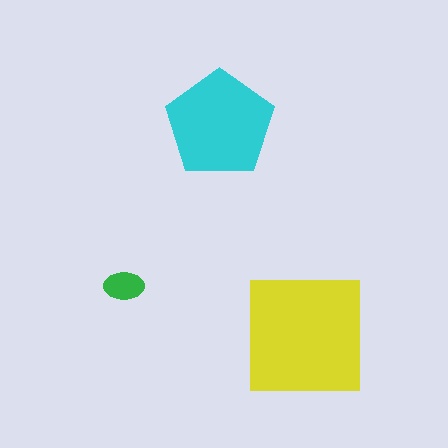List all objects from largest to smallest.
The yellow square, the cyan pentagon, the green ellipse.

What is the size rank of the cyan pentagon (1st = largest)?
2nd.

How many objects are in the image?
There are 3 objects in the image.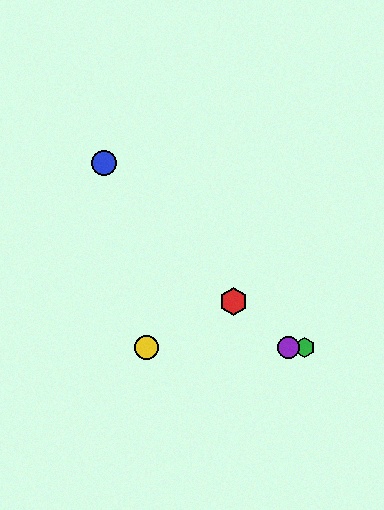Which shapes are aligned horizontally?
The green hexagon, the yellow circle, the purple circle are aligned horizontally.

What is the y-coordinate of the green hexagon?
The green hexagon is at y≈347.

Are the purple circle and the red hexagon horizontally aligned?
No, the purple circle is at y≈347 and the red hexagon is at y≈301.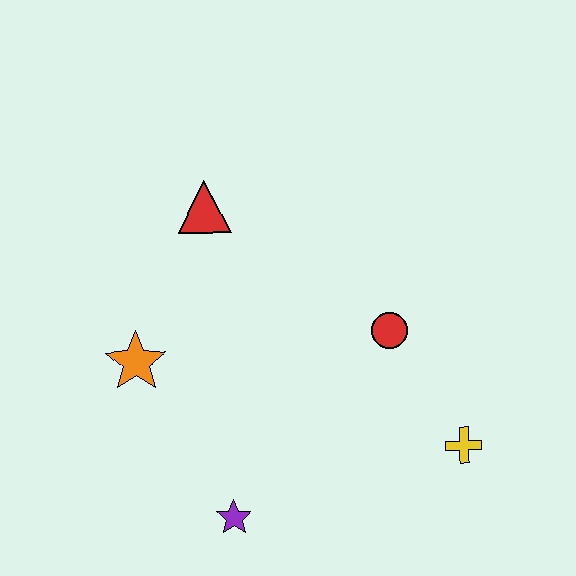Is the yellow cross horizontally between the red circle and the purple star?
No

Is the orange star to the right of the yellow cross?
No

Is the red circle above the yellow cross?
Yes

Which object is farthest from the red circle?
The orange star is farthest from the red circle.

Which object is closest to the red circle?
The yellow cross is closest to the red circle.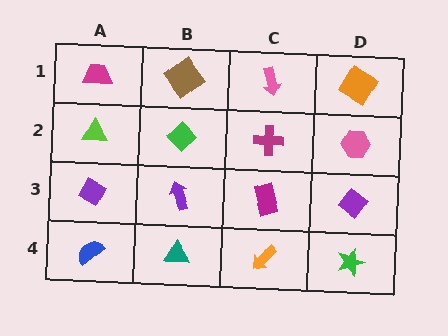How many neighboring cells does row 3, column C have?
4.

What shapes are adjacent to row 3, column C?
A magenta cross (row 2, column C), an orange arrow (row 4, column C), a purple arrow (row 3, column B), a purple diamond (row 3, column D).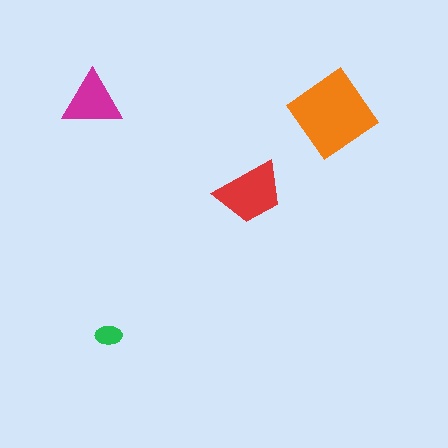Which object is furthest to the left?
The magenta triangle is leftmost.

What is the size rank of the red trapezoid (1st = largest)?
2nd.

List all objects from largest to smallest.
The orange diamond, the red trapezoid, the magenta triangle, the green ellipse.